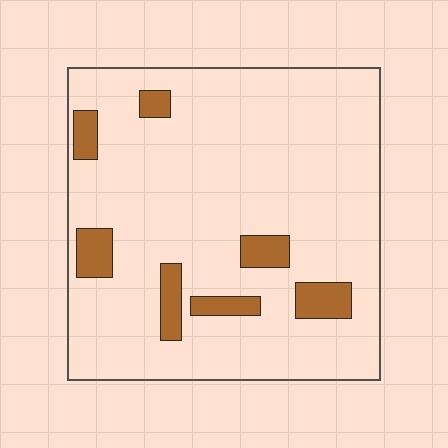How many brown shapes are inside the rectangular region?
7.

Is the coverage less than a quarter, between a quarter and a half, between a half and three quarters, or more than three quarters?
Less than a quarter.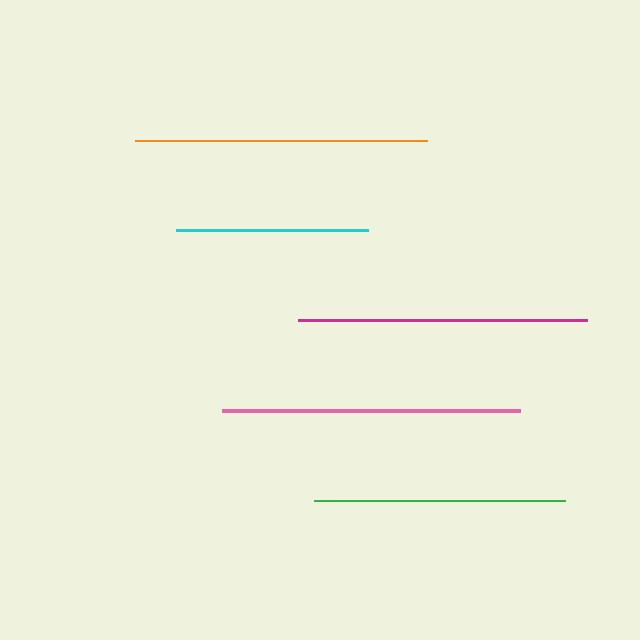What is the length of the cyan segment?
The cyan segment is approximately 192 pixels long.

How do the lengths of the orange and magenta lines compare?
The orange and magenta lines are approximately the same length.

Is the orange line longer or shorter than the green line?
The orange line is longer than the green line.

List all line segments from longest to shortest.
From longest to shortest: pink, orange, magenta, green, cyan.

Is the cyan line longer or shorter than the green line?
The green line is longer than the cyan line.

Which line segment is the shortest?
The cyan line is the shortest at approximately 192 pixels.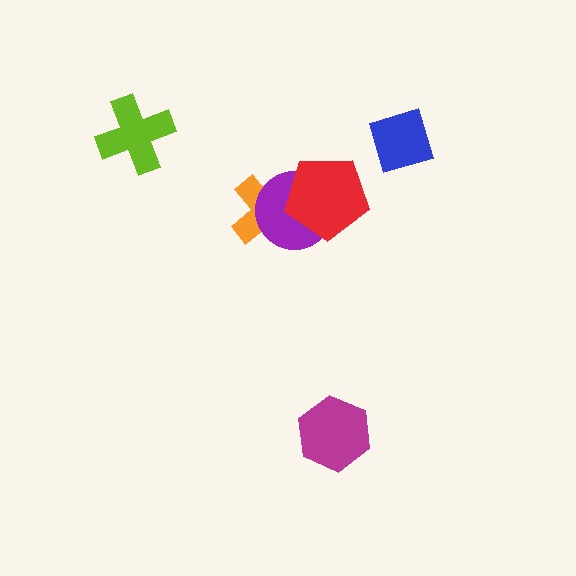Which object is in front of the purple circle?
The red pentagon is in front of the purple circle.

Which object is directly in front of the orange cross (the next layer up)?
The purple circle is directly in front of the orange cross.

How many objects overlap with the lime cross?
0 objects overlap with the lime cross.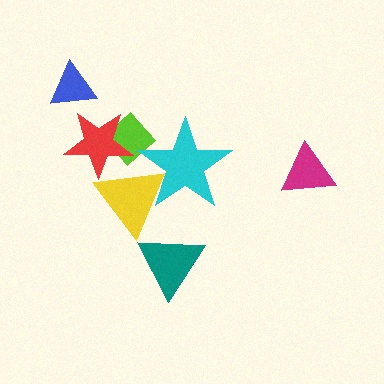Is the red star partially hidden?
Yes, it is partially covered by another shape.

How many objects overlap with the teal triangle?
0 objects overlap with the teal triangle.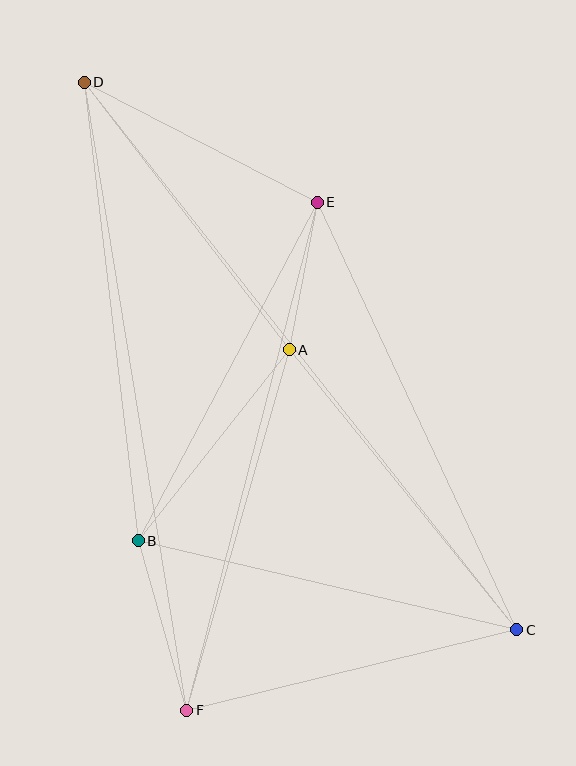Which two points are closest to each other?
Points A and E are closest to each other.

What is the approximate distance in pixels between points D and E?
The distance between D and E is approximately 262 pixels.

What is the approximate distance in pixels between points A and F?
The distance between A and F is approximately 375 pixels.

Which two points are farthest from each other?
Points C and D are farthest from each other.